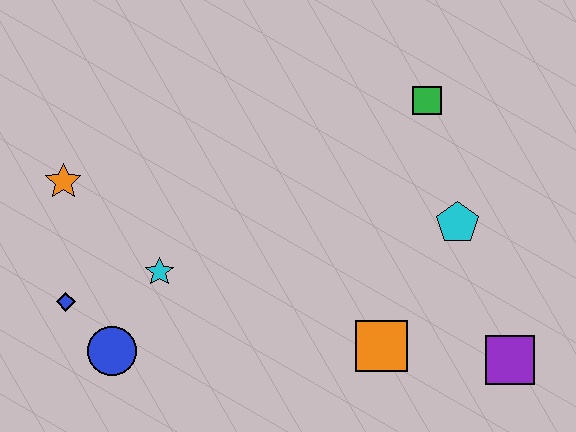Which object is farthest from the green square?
The blue diamond is farthest from the green square.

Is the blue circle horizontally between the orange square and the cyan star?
No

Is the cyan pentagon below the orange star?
Yes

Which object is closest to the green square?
The cyan pentagon is closest to the green square.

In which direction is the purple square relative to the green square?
The purple square is below the green square.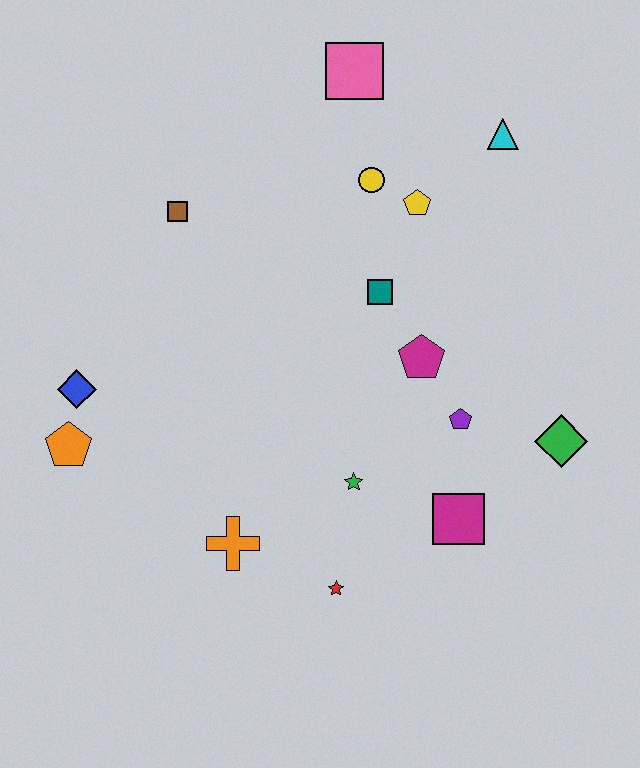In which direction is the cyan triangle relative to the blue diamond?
The cyan triangle is to the right of the blue diamond.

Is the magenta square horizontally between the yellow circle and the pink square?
No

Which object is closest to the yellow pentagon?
The yellow circle is closest to the yellow pentagon.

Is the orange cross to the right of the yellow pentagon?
No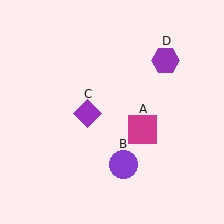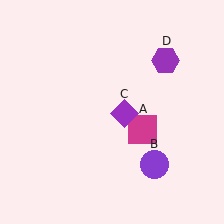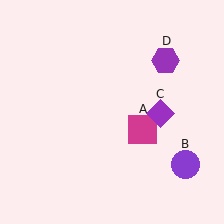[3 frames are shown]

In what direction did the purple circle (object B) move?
The purple circle (object B) moved right.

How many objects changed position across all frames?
2 objects changed position: purple circle (object B), purple diamond (object C).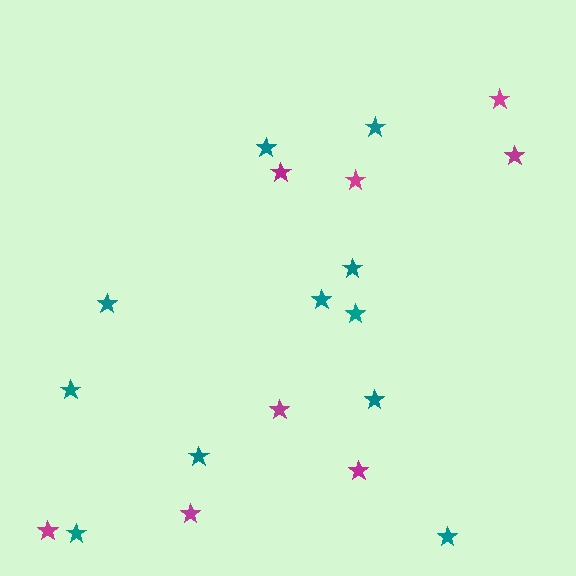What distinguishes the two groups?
There are 2 groups: one group of teal stars (11) and one group of magenta stars (8).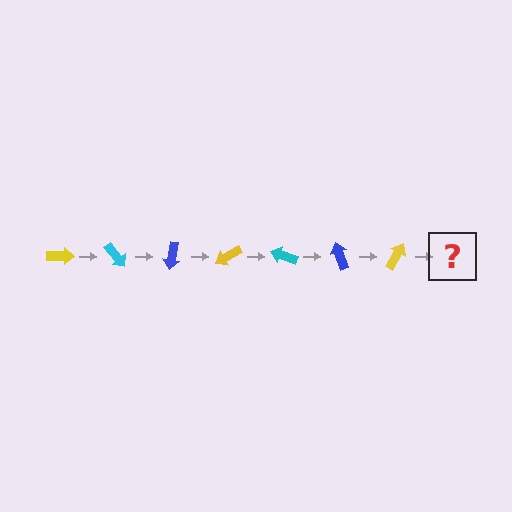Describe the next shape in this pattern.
It should be a cyan arrow, rotated 350 degrees from the start.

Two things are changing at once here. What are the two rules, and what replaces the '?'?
The two rules are that it rotates 50 degrees each step and the color cycles through yellow, cyan, and blue. The '?' should be a cyan arrow, rotated 350 degrees from the start.